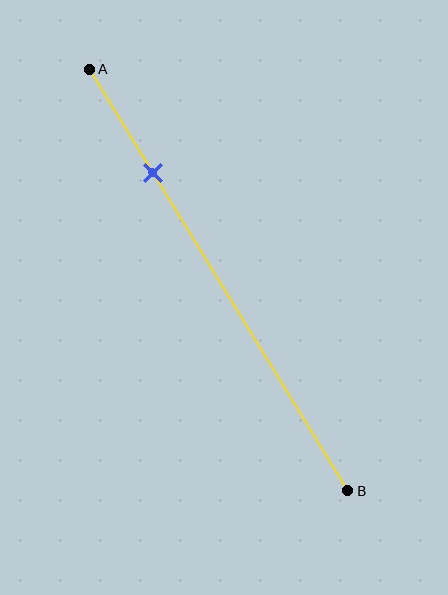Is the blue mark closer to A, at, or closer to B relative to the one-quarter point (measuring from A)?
The blue mark is approximately at the one-quarter point of segment AB.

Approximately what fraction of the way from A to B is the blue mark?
The blue mark is approximately 25% of the way from A to B.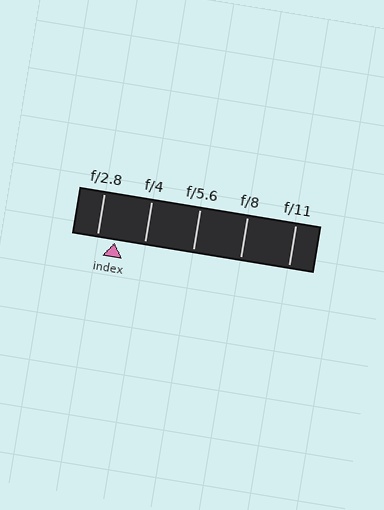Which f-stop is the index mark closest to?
The index mark is closest to f/2.8.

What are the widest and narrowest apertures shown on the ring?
The widest aperture shown is f/2.8 and the narrowest is f/11.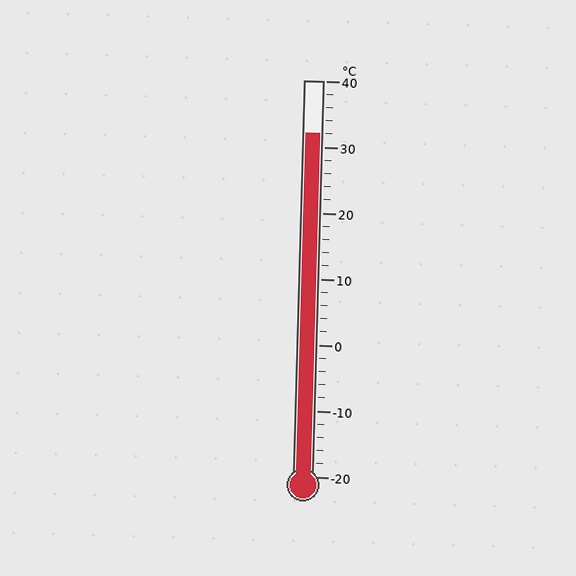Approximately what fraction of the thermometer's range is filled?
The thermometer is filled to approximately 85% of its range.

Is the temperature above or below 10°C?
The temperature is above 10°C.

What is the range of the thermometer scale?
The thermometer scale ranges from -20°C to 40°C.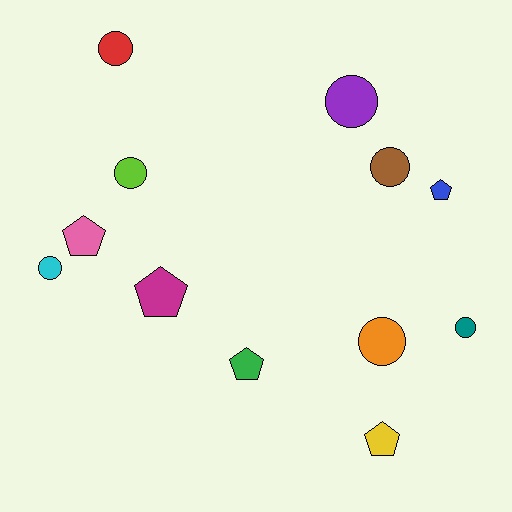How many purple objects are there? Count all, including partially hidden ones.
There is 1 purple object.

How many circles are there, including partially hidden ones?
There are 7 circles.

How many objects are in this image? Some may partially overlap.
There are 12 objects.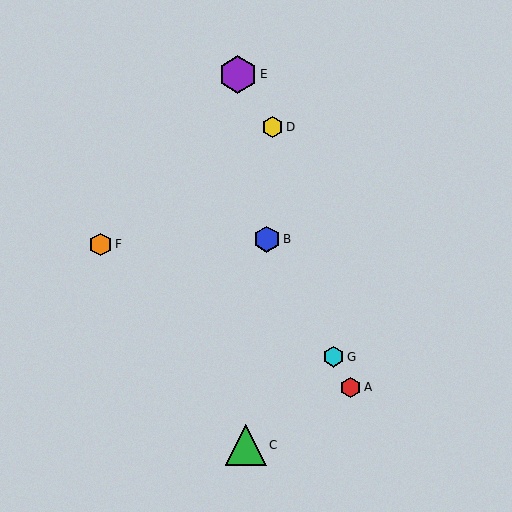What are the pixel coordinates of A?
Object A is at (351, 387).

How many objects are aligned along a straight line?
3 objects (A, B, G) are aligned along a straight line.